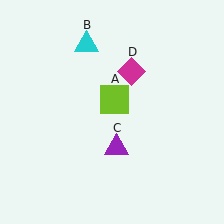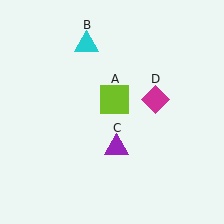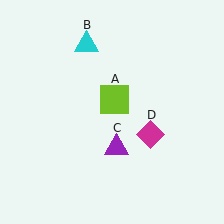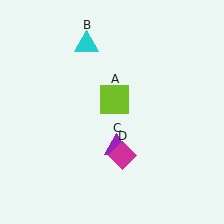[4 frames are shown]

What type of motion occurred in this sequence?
The magenta diamond (object D) rotated clockwise around the center of the scene.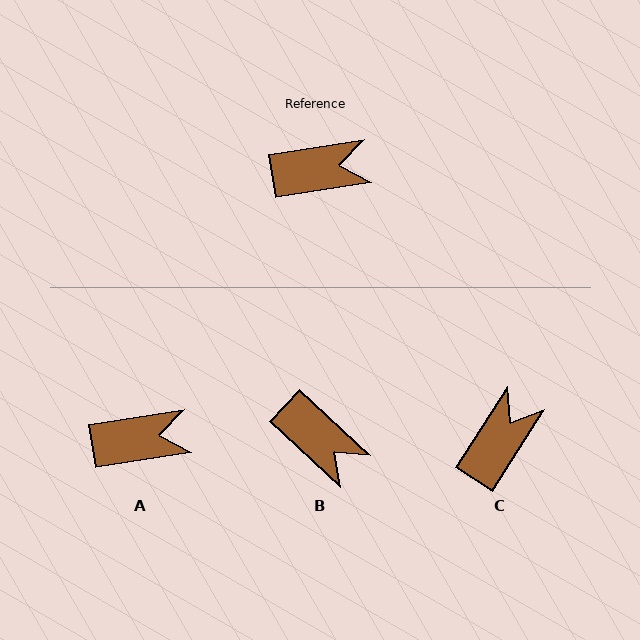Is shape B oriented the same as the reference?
No, it is off by about 52 degrees.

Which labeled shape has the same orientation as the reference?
A.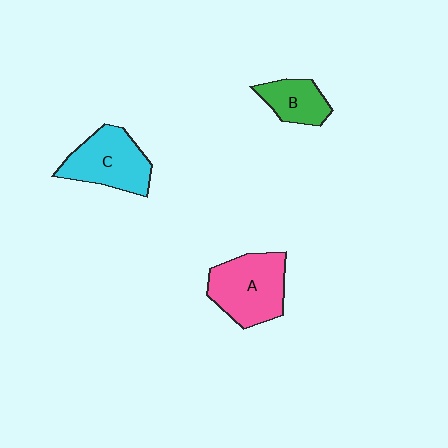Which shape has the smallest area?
Shape B (green).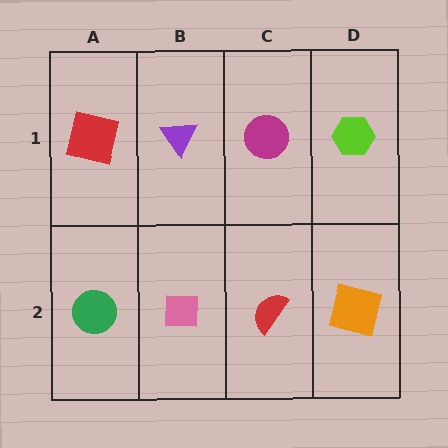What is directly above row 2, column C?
A magenta circle.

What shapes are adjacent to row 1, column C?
A red semicircle (row 2, column C), a purple triangle (row 1, column B), a lime hexagon (row 1, column D).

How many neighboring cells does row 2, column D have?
2.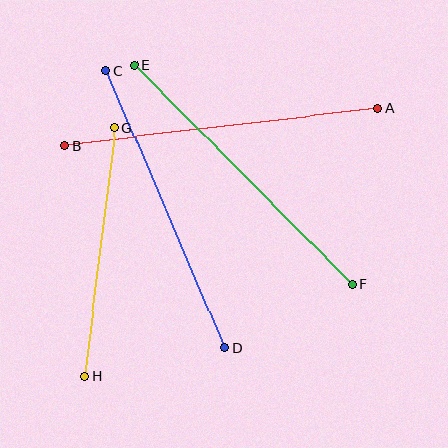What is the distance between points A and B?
The distance is approximately 316 pixels.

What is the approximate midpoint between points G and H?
The midpoint is at approximately (100, 252) pixels.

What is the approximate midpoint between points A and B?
The midpoint is at approximately (221, 127) pixels.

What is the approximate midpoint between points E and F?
The midpoint is at approximately (243, 175) pixels.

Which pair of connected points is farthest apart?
Points A and B are farthest apart.